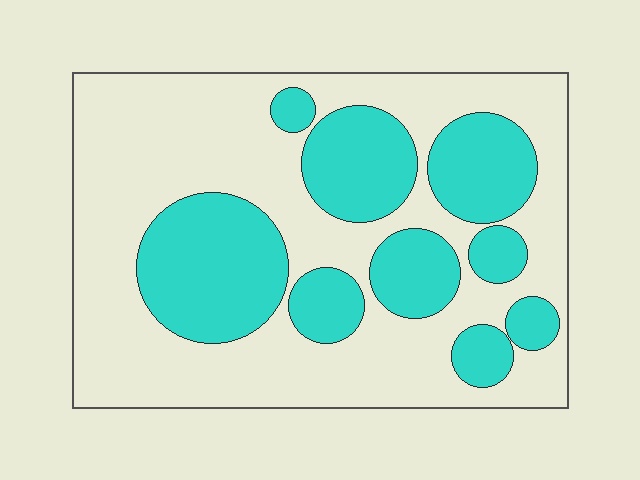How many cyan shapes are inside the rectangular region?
9.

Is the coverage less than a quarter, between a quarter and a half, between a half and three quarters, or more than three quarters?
Between a quarter and a half.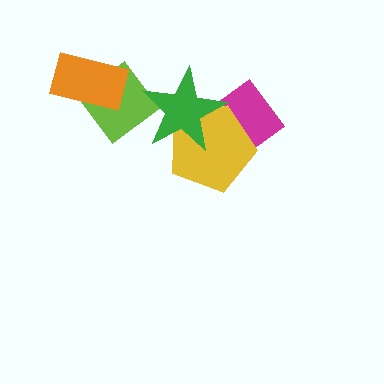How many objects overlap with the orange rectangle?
1 object overlaps with the orange rectangle.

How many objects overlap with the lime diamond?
2 objects overlap with the lime diamond.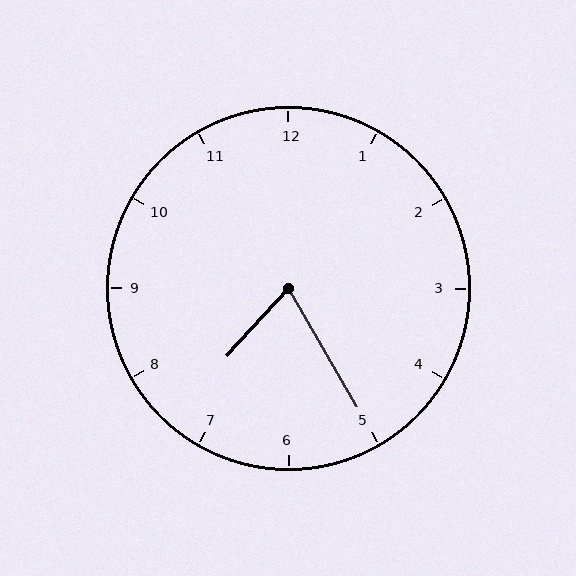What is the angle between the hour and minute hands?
Approximately 72 degrees.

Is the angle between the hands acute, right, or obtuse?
It is acute.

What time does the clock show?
7:25.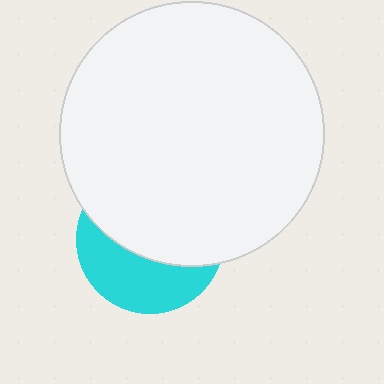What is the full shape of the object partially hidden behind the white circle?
The partially hidden object is a cyan circle.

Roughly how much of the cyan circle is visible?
A small part of it is visible (roughly 40%).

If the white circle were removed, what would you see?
You would see the complete cyan circle.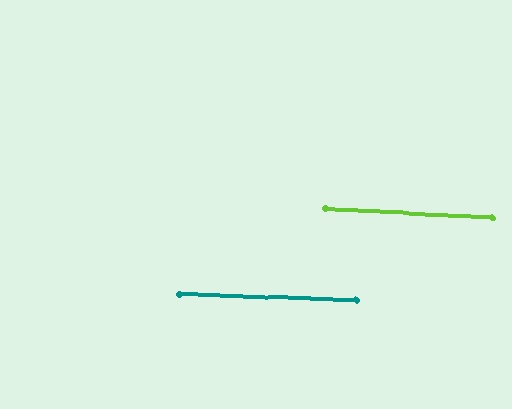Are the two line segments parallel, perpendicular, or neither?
Parallel — their directions differ by only 1.4°.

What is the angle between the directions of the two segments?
Approximately 1 degree.